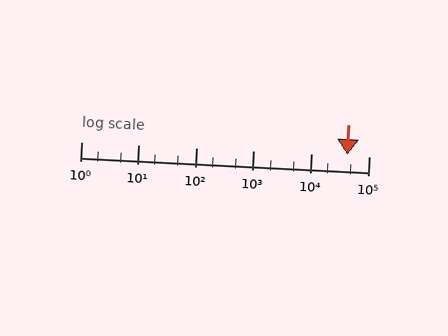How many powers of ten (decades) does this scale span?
The scale spans 5 decades, from 1 to 100000.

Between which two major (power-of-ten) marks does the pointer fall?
The pointer is between 10000 and 100000.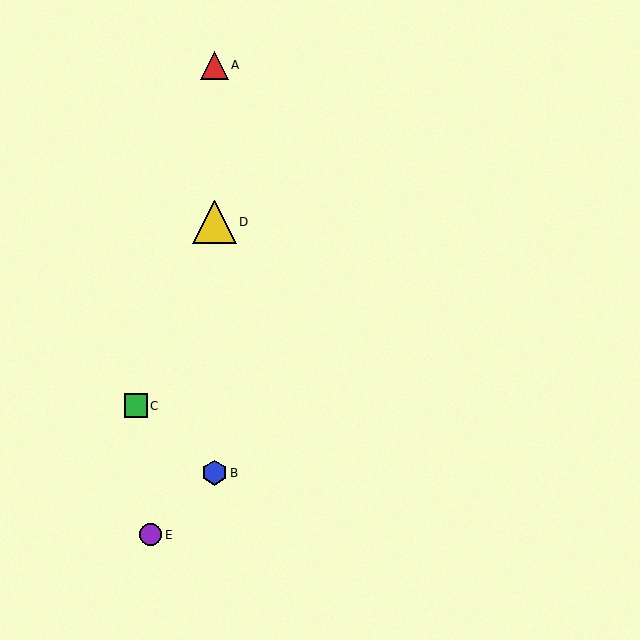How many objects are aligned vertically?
3 objects (A, B, D) are aligned vertically.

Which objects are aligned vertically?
Objects A, B, D are aligned vertically.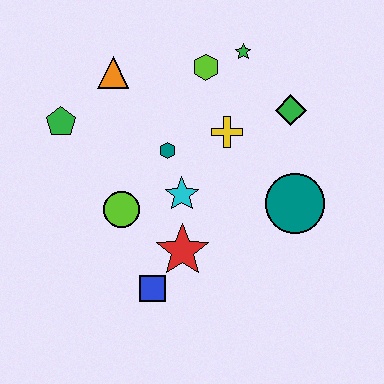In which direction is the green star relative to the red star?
The green star is above the red star.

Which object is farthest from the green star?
The blue square is farthest from the green star.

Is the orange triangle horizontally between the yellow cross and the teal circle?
No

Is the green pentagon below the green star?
Yes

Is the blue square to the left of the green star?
Yes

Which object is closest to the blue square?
The red star is closest to the blue square.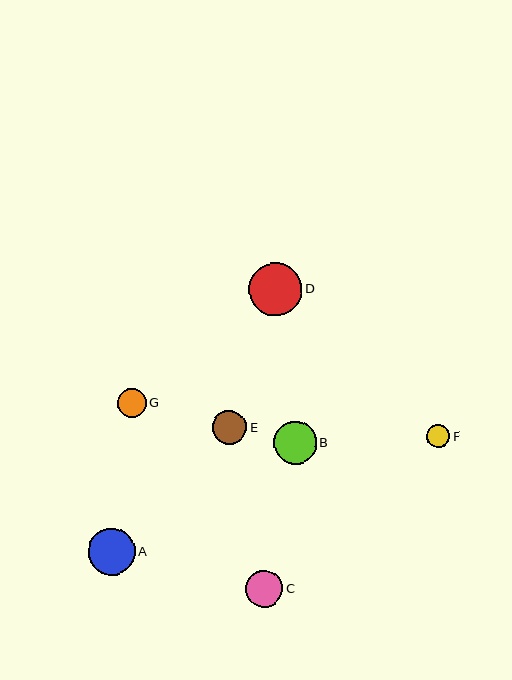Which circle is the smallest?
Circle F is the smallest with a size of approximately 23 pixels.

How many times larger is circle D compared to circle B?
Circle D is approximately 1.3 times the size of circle B.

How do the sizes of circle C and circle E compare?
Circle C and circle E are approximately the same size.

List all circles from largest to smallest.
From largest to smallest: D, A, B, C, E, G, F.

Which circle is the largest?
Circle D is the largest with a size of approximately 54 pixels.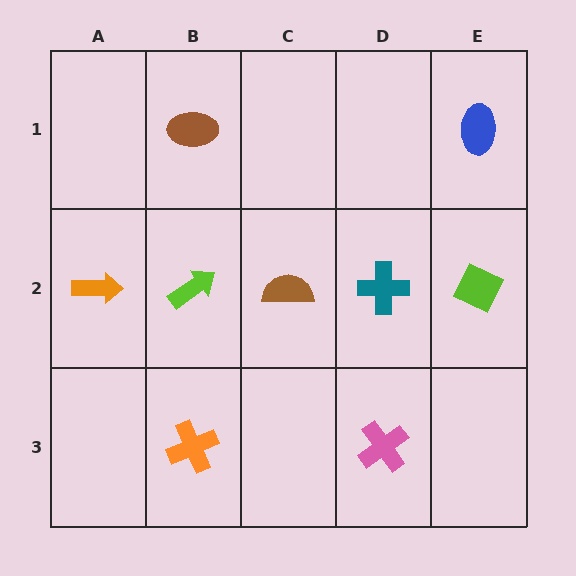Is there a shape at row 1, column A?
No, that cell is empty.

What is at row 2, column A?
An orange arrow.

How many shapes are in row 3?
2 shapes.